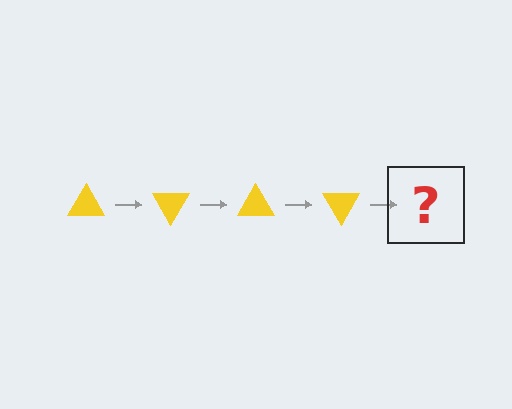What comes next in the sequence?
The next element should be a yellow triangle rotated 240 degrees.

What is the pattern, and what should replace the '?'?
The pattern is that the triangle rotates 60 degrees each step. The '?' should be a yellow triangle rotated 240 degrees.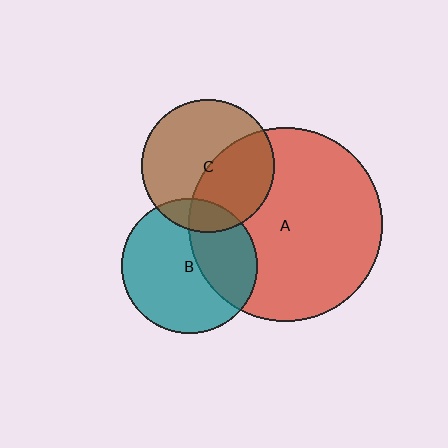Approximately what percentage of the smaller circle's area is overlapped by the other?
Approximately 15%.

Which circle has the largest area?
Circle A (red).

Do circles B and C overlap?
Yes.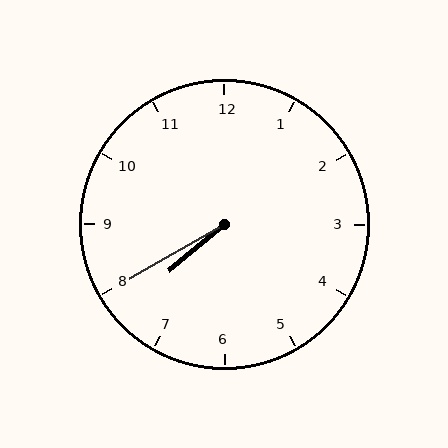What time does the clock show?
7:40.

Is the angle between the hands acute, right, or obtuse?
It is acute.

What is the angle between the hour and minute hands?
Approximately 10 degrees.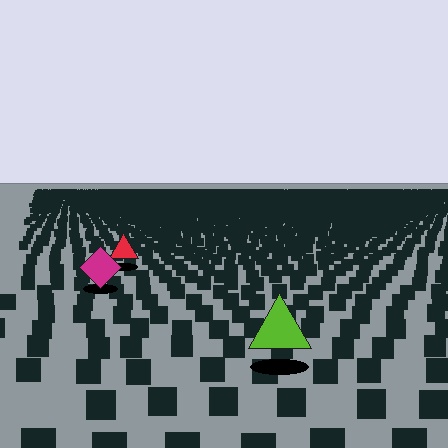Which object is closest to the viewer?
The lime triangle is closest. The texture marks near it are larger and more spread out.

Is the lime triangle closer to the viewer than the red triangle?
Yes. The lime triangle is closer — you can tell from the texture gradient: the ground texture is coarser near it.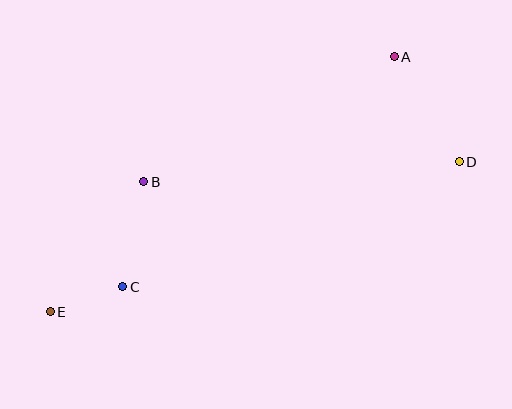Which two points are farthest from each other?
Points D and E are farthest from each other.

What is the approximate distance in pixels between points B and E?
The distance between B and E is approximately 160 pixels.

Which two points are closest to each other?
Points C and E are closest to each other.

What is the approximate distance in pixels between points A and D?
The distance between A and D is approximately 123 pixels.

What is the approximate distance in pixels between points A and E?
The distance between A and E is approximately 428 pixels.